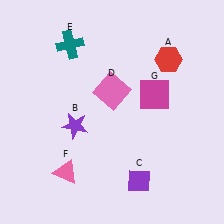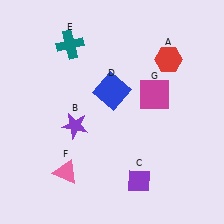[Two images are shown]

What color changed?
The square (D) changed from pink in Image 1 to blue in Image 2.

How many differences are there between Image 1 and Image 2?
There is 1 difference between the two images.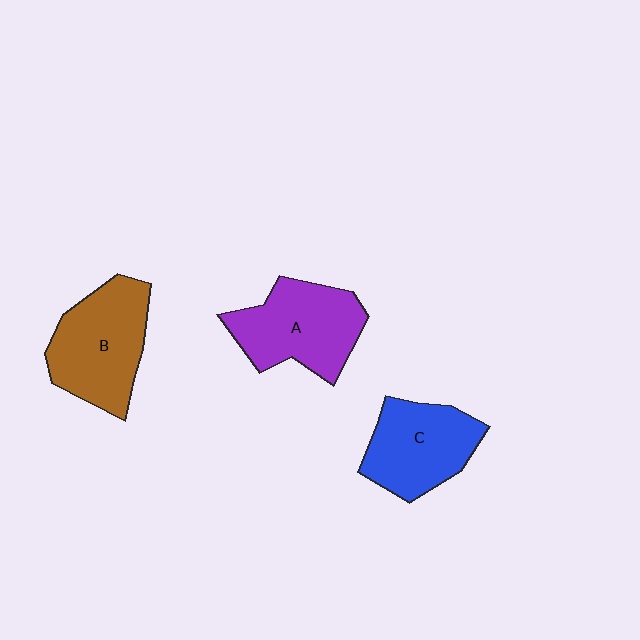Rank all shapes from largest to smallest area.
From largest to smallest: B (brown), A (purple), C (blue).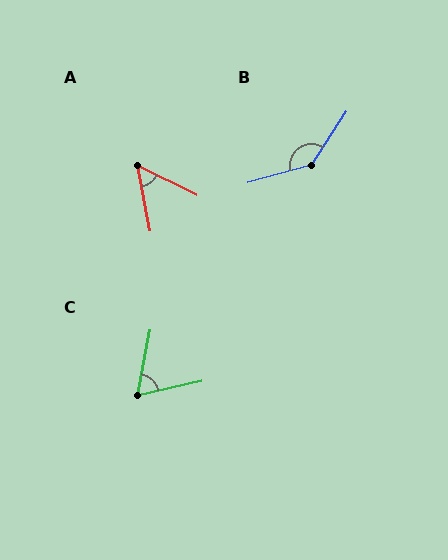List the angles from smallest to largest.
A (53°), C (67°), B (138°).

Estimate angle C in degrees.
Approximately 67 degrees.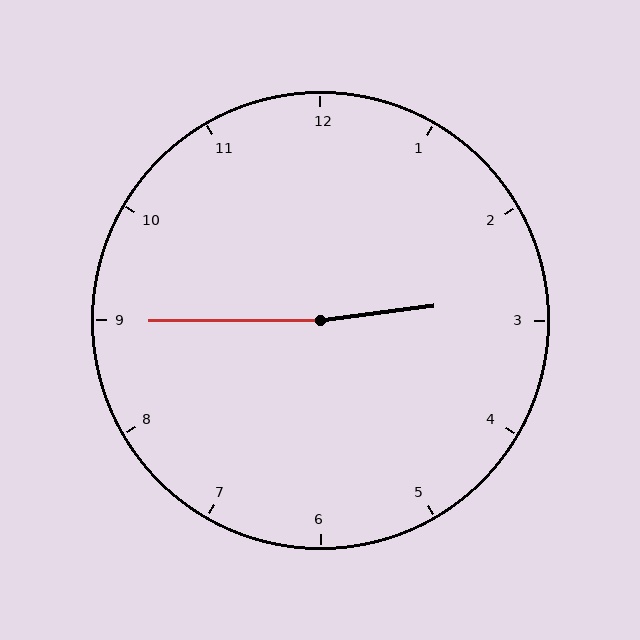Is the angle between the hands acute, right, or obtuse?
It is obtuse.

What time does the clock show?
2:45.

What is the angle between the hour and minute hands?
Approximately 172 degrees.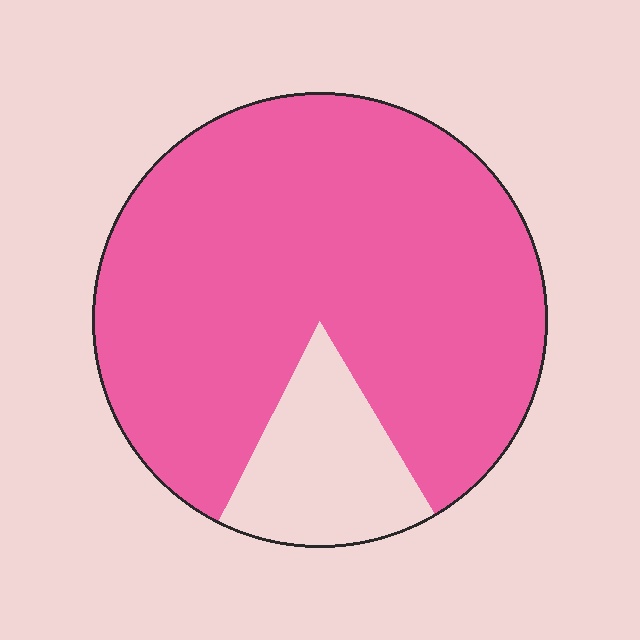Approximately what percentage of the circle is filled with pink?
Approximately 85%.